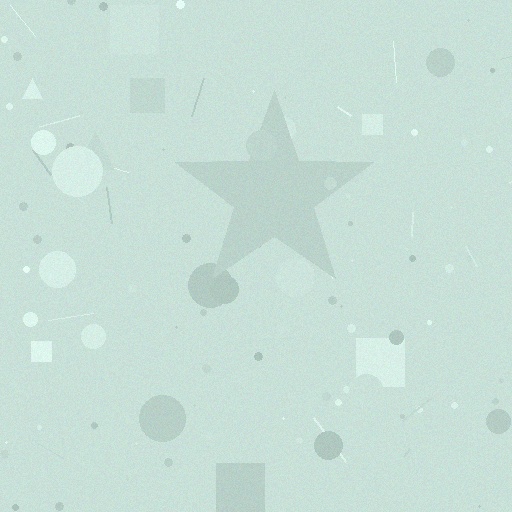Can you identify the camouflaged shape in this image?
The camouflaged shape is a star.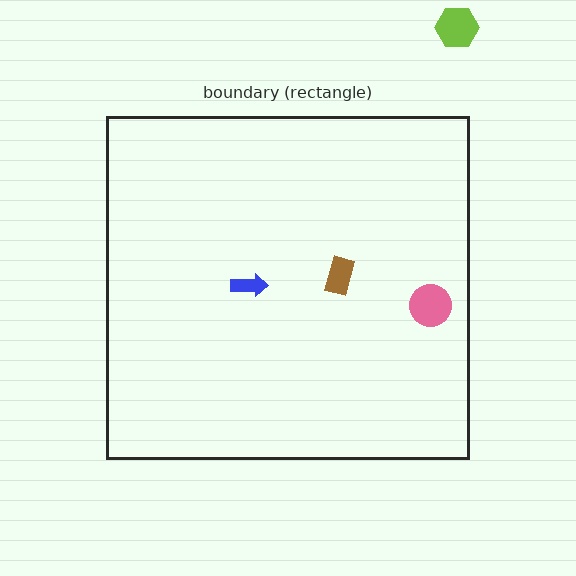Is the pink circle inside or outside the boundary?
Inside.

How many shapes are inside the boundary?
3 inside, 1 outside.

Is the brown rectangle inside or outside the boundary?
Inside.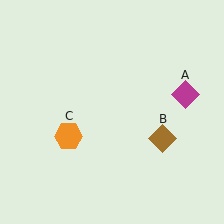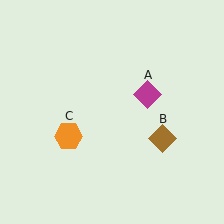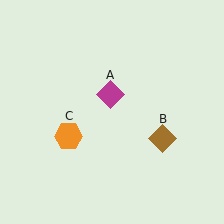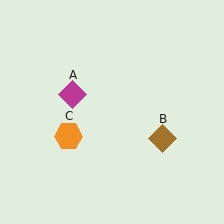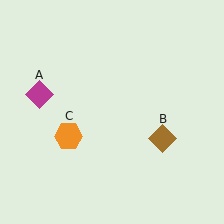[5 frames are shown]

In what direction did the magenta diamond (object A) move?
The magenta diamond (object A) moved left.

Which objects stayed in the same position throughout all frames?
Brown diamond (object B) and orange hexagon (object C) remained stationary.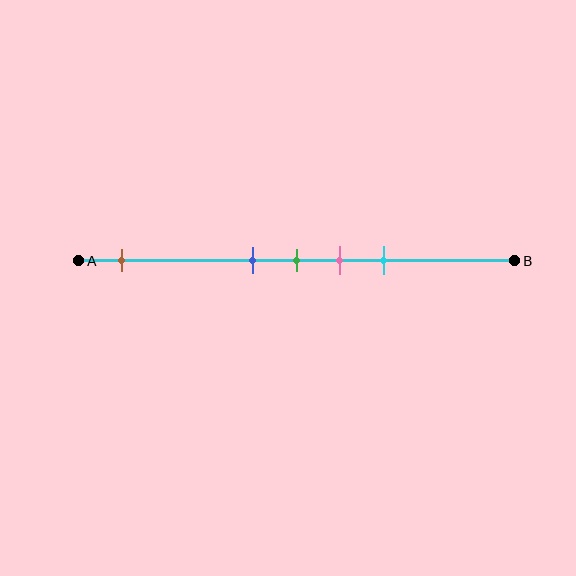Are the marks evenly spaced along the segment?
No, the marks are not evenly spaced.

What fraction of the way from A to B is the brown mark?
The brown mark is approximately 10% (0.1) of the way from A to B.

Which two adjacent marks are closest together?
The blue and green marks are the closest adjacent pair.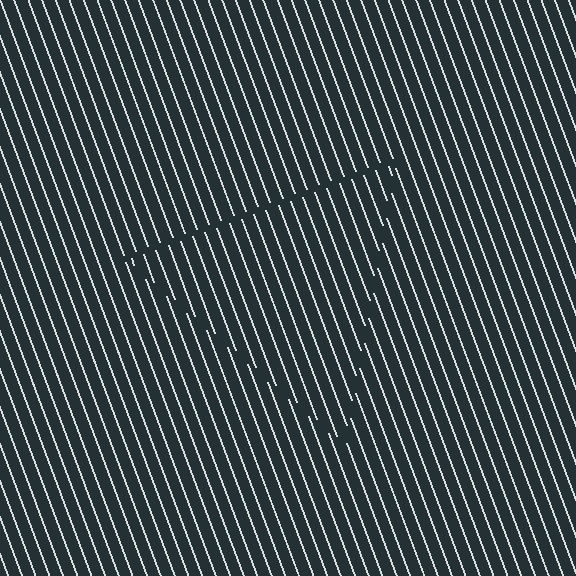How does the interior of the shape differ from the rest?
The interior of the shape contains the same grating, shifted by half a period — the contour is defined by the phase discontinuity where line-ends from the inner and outer gratings abut.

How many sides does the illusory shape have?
3 sides — the line-ends trace a triangle.